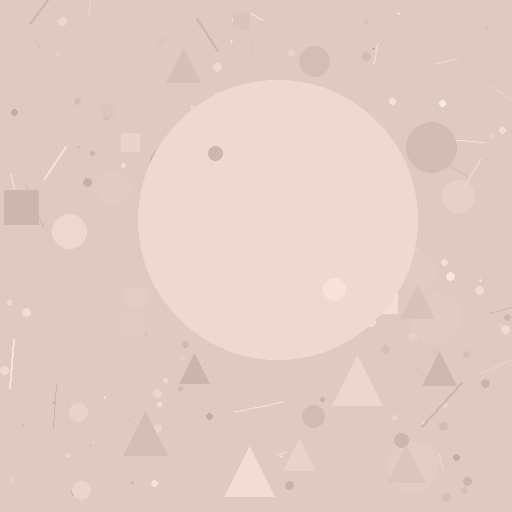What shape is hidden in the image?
A circle is hidden in the image.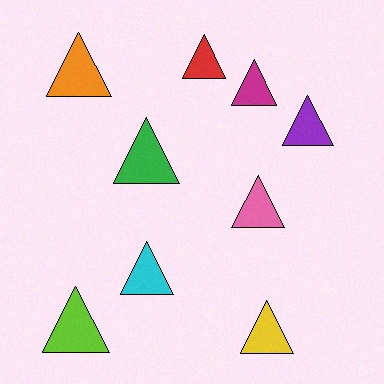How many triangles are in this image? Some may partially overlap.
There are 9 triangles.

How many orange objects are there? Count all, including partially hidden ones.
There is 1 orange object.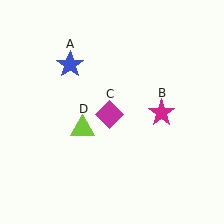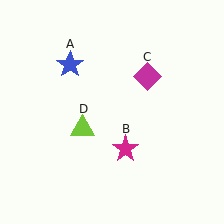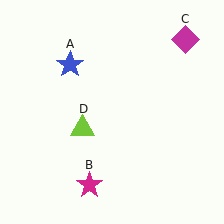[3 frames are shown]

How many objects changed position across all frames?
2 objects changed position: magenta star (object B), magenta diamond (object C).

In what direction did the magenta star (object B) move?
The magenta star (object B) moved down and to the left.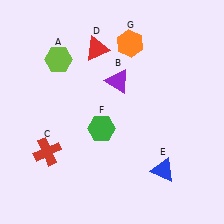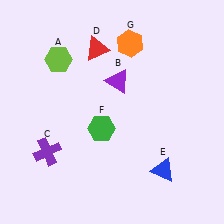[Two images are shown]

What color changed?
The cross (C) changed from red in Image 1 to purple in Image 2.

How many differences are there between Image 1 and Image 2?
There is 1 difference between the two images.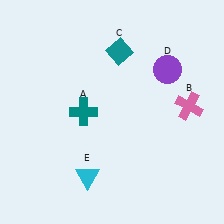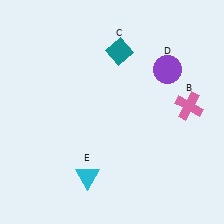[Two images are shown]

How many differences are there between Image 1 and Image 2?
There is 1 difference between the two images.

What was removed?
The teal cross (A) was removed in Image 2.